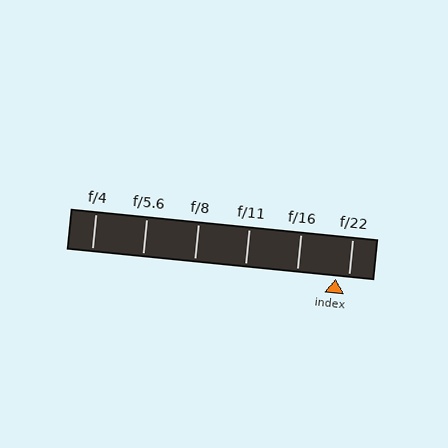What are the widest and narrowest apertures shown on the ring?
The widest aperture shown is f/4 and the narrowest is f/22.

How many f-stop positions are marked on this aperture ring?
There are 6 f-stop positions marked.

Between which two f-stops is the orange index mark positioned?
The index mark is between f/16 and f/22.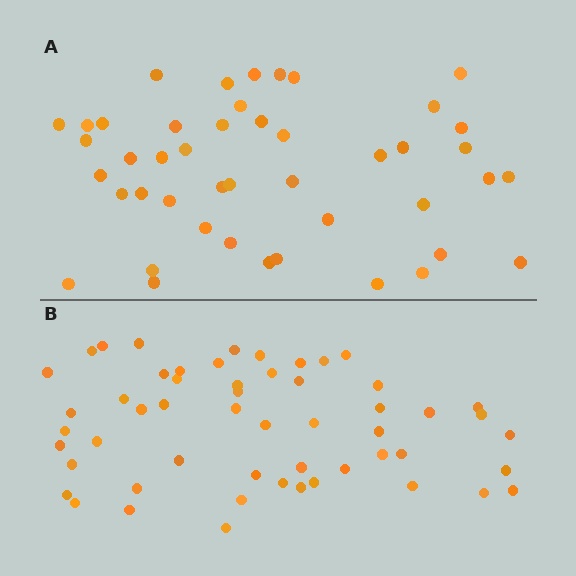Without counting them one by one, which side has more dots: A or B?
Region B (the bottom region) has more dots.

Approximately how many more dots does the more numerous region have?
Region B has roughly 8 or so more dots than region A.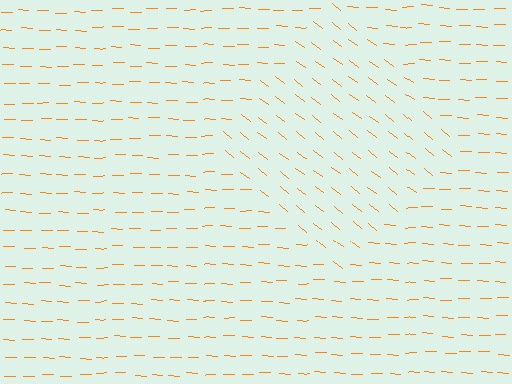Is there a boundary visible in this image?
Yes, there is a texture boundary formed by a change in line orientation.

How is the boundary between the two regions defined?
The boundary is defined purely by a change in line orientation (approximately 35 degrees difference). All lines are the same color and thickness.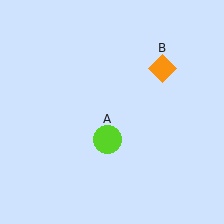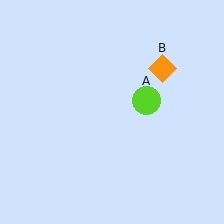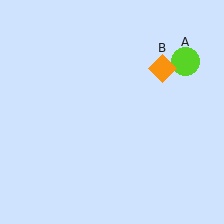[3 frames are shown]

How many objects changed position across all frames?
1 object changed position: lime circle (object A).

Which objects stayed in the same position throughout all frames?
Orange diamond (object B) remained stationary.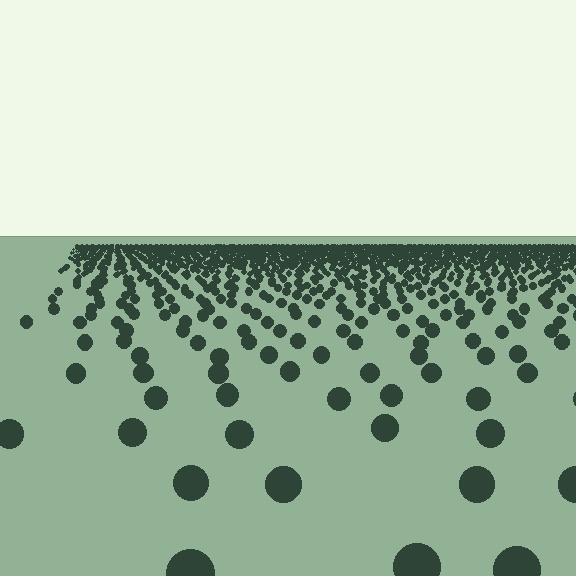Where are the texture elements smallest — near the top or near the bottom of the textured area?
Near the top.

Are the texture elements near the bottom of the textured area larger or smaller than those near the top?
Larger. Near the bottom, elements are closer to the viewer and appear at a bigger on-screen size.